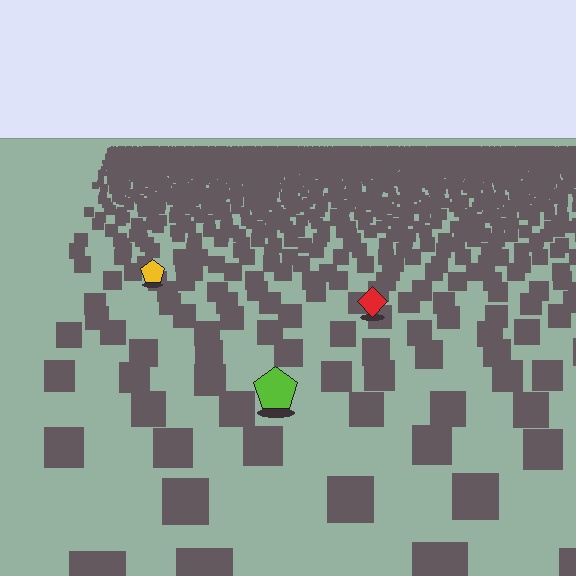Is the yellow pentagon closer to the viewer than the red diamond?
No. The red diamond is closer — you can tell from the texture gradient: the ground texture is coarser near it.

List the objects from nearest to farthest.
From nearest to farthest: the lime pentagon, the red diamond, the yellow pentagon.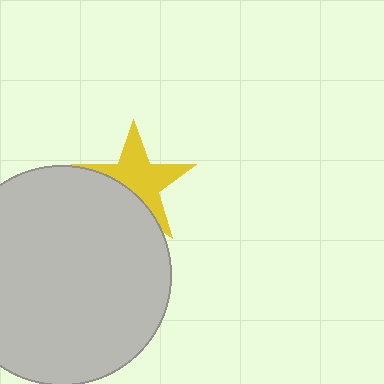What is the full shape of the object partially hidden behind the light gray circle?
The partially hidden object is a yellow star.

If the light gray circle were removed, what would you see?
You would see the complete yellow star.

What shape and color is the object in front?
The object in front is a light gray circle.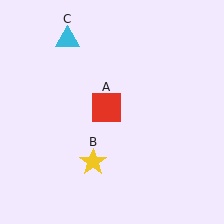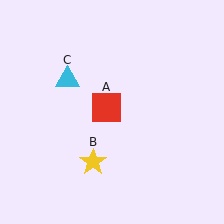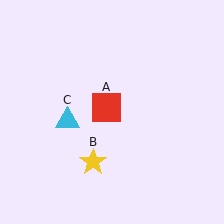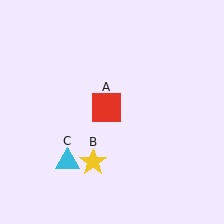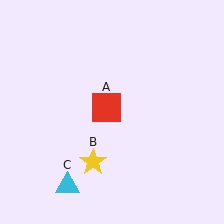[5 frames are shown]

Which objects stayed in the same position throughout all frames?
Red square (object A) and yellow star (object B) remained stationary.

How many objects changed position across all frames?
1 object changed position: cyan triangle (object C).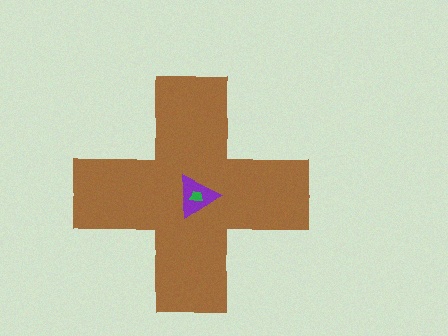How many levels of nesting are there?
3.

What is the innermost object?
The green trapezoid.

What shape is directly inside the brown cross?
The purple triangle.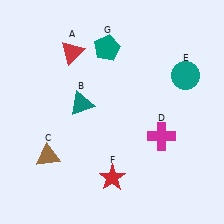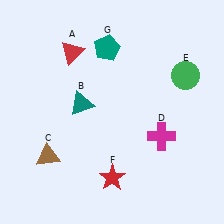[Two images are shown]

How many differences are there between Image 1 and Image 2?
There is 1 difference between the two images.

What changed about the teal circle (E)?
In Image 1, E is teal. In Image 2, it changed to green.